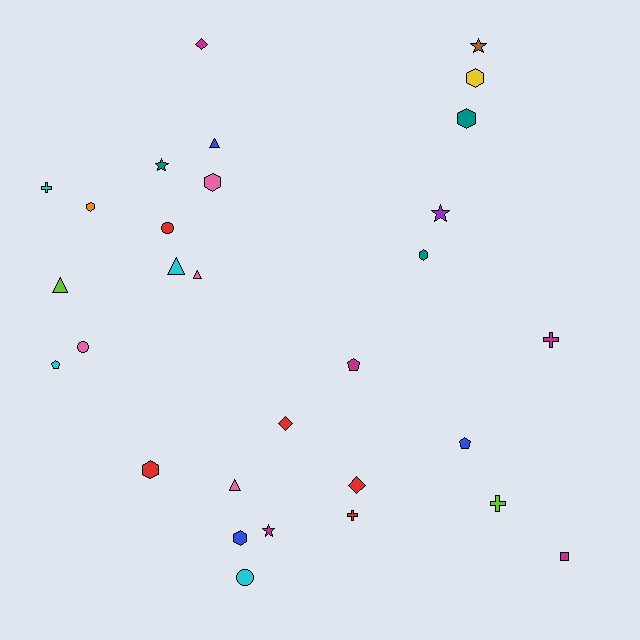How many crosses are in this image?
There are 4 crosses.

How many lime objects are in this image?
There are 2 lime objects.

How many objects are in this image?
There are 30 objects.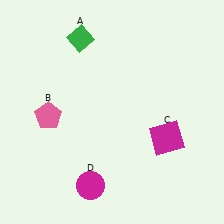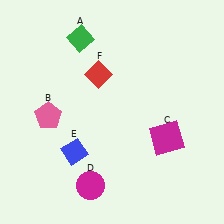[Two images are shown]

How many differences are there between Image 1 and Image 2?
There are 2 differences between the two images.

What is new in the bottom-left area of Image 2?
A blue diamond (E) was added in the bottom-left area of Image 2.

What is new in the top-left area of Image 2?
A red diamond (F) was added in the top-left area of Image 2.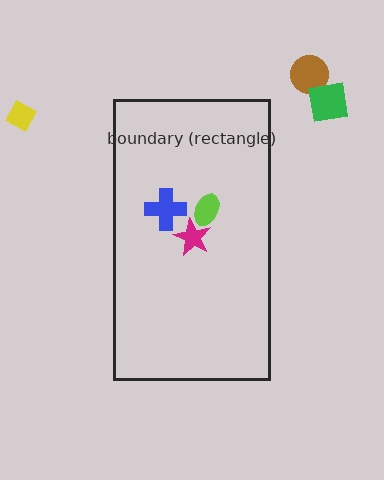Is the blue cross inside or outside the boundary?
Inside.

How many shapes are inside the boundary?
3 inside, 3 outside.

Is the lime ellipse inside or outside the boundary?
Inside.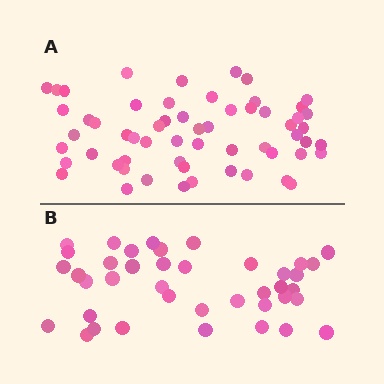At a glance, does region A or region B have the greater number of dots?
Region A (the top region) has more dots.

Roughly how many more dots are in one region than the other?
Region A has approximately 20 more dots than region B.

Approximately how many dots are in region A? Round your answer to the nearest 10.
About 60 dots. (The exact count is 59, which rounds to 60.)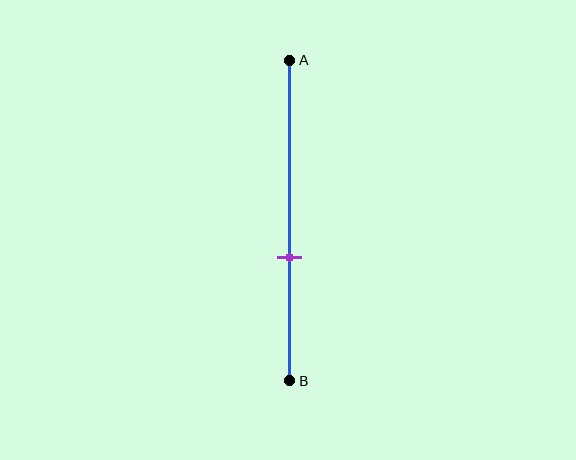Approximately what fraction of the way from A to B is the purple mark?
The purple mark is approximately 60% of the way from A to B.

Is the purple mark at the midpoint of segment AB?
No, the mark is at about 60% from A, not at the 50% midpoint.